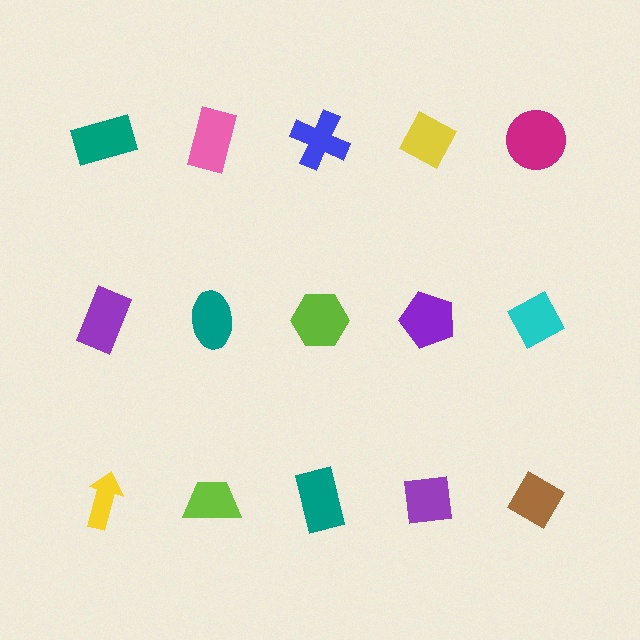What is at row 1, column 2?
A pink rectangle.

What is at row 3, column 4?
A purple square.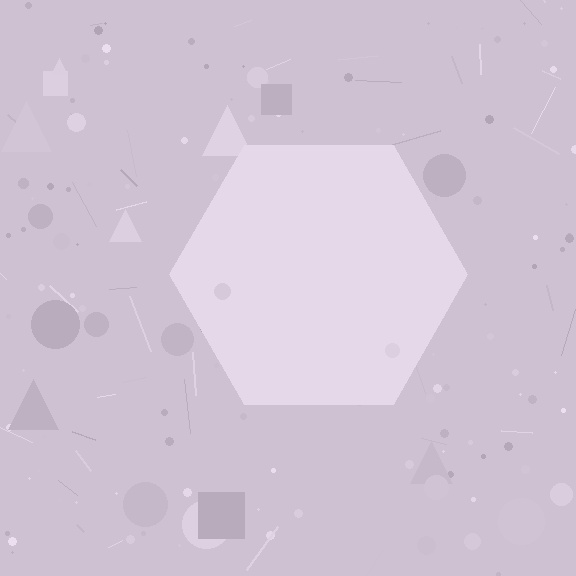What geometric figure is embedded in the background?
A hexagon is embedded in the background.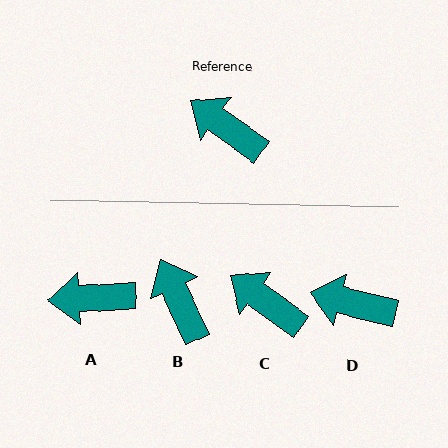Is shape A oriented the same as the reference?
No, it is off by about 38 degrees.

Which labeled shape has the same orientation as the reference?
C.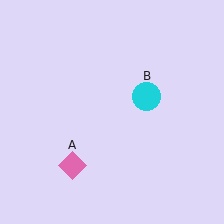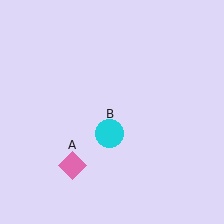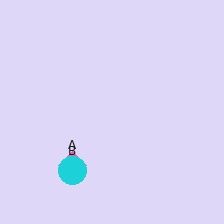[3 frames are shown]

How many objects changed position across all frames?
1 object changed position: cyan circle (object B).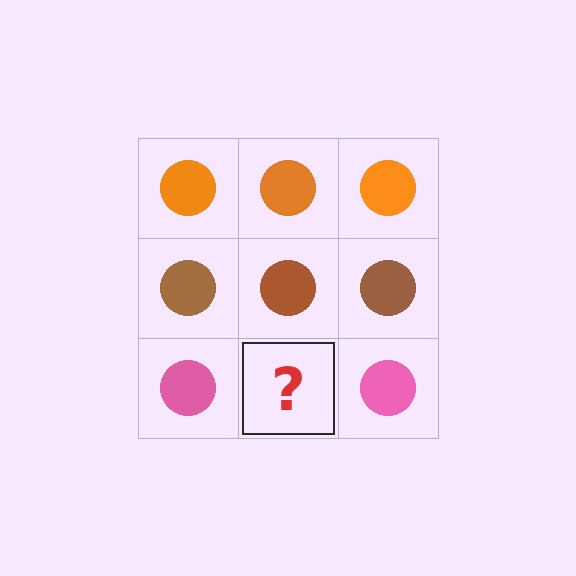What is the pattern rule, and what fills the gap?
The rule is that each row has a consistent color. The gap should be filled with a pink circle.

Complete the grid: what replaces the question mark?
The question mark should be replaced with a pink circle.